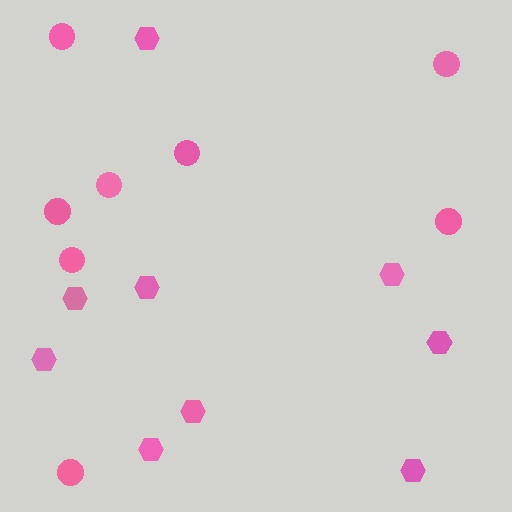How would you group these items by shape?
There are 2 groups: one group of circles (8) and one group of hexagons (9).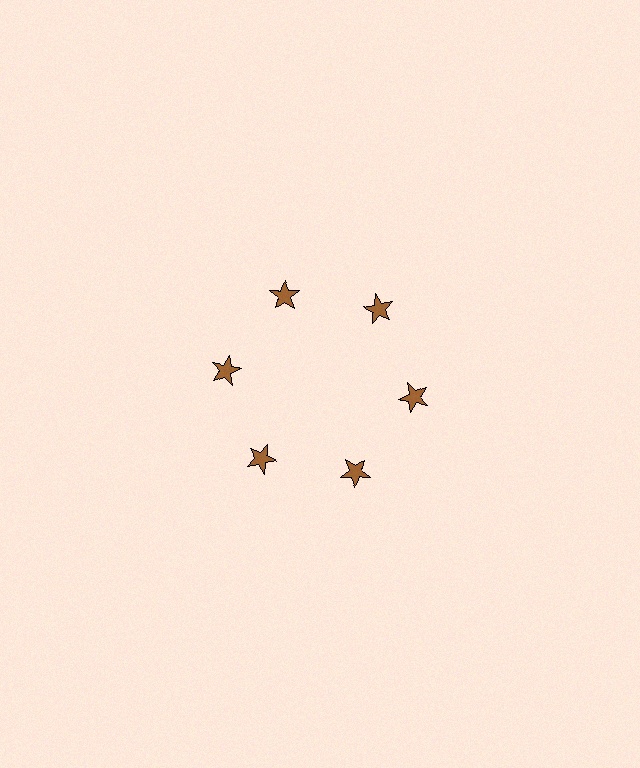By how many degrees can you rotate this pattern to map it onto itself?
The pattern maps onto itself every 60 degrees of rotation.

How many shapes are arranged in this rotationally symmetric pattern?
There are 6 shapes, arranged in 6 groups of 1.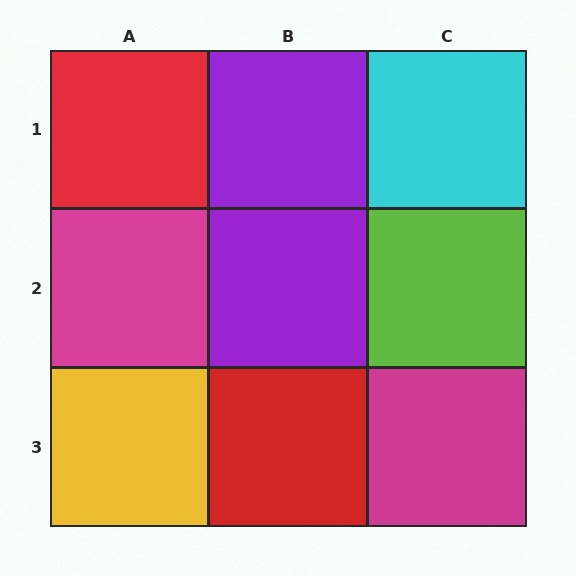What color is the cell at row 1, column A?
Red.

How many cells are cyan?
1 cell is cyan.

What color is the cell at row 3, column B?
Red.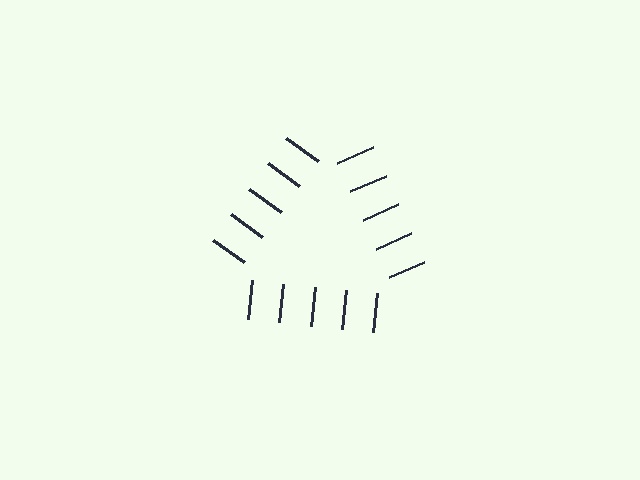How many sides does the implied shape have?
3 sides — the line-ends trace a triangle.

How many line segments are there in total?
15 — 5 along each of the 3 edges.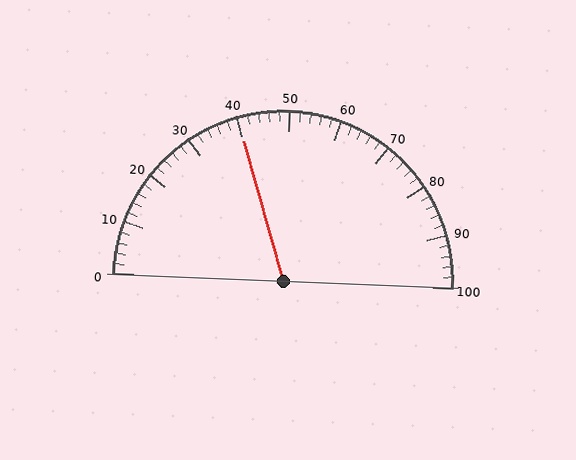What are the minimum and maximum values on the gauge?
The gauge ranges from 0 to 100.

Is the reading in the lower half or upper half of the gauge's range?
The reading is in the lower half of the range (0 to 100).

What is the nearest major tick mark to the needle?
The nearest major tick mark is 40.